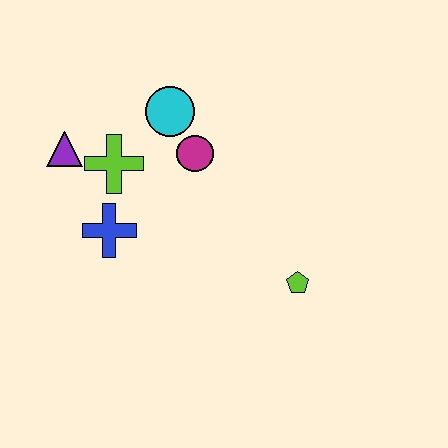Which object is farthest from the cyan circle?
The lime pentagon is farthest from the cyan circle.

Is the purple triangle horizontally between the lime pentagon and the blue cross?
No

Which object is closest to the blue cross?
The lime cross is closest to the blue cross.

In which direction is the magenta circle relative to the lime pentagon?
The magenta circle is above the lime pentagon.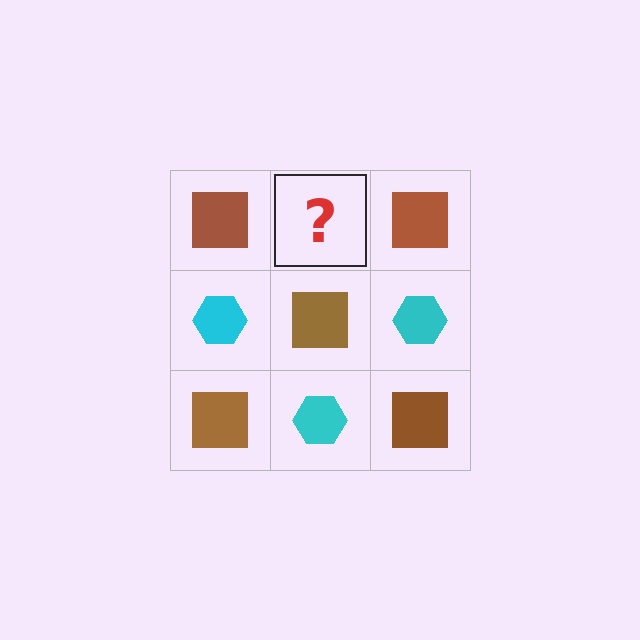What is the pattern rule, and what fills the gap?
The rule is that it alternates brown square and cyan hexagon in a checkerboard pattern. The gap should be filled with a cyan hexagon.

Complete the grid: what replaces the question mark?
The question mark should be replaced with a cyan hexagon.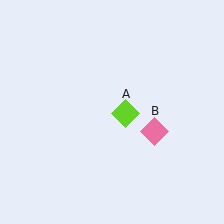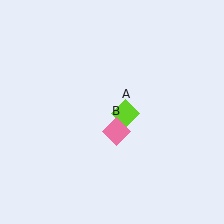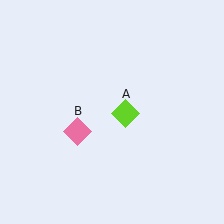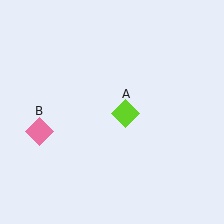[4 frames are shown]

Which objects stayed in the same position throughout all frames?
Lime diamond (object A) remained stationary.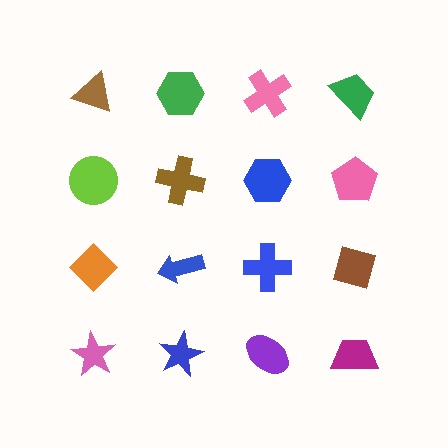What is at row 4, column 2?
A blue star.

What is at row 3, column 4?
A brown diamond.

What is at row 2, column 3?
A blue hexagon.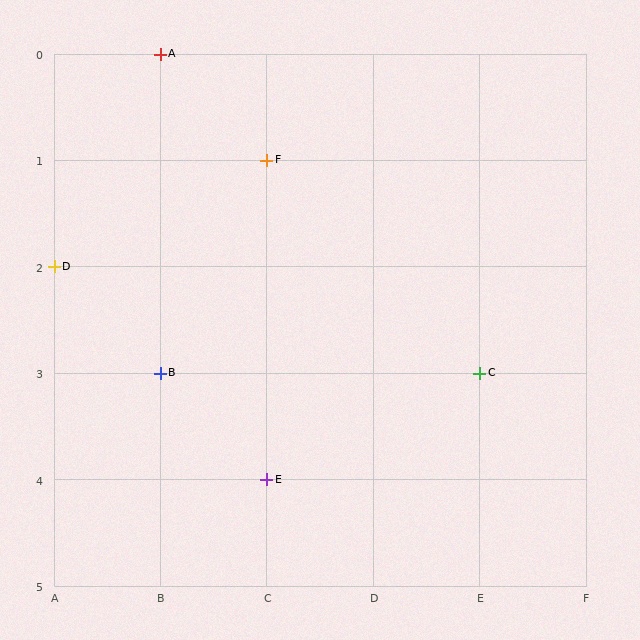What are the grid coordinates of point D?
Point D is at grid coordinates (A, 2).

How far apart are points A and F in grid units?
Points A and F are 1 column and 1 row apart (about 1.4 grid units diagonally).